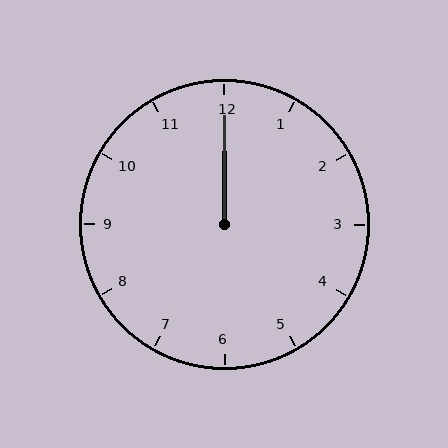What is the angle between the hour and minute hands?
Approximately 0 degrees.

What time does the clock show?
12:00.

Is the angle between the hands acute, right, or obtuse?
It is acute.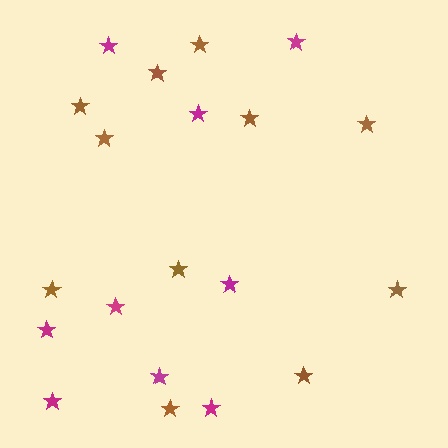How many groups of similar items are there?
There are 2 groups: one group of magenta stars (9) and one group of brown stars (11).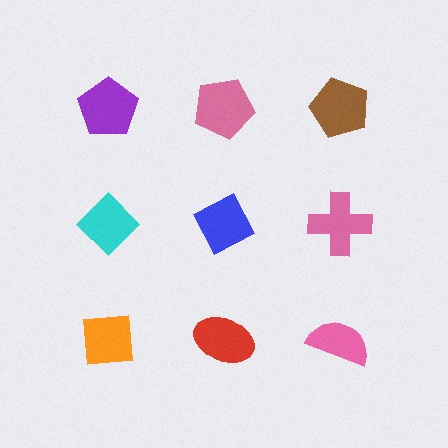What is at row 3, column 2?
A red ellipse.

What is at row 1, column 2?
A pink pentagon.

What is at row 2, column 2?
A blue diamond.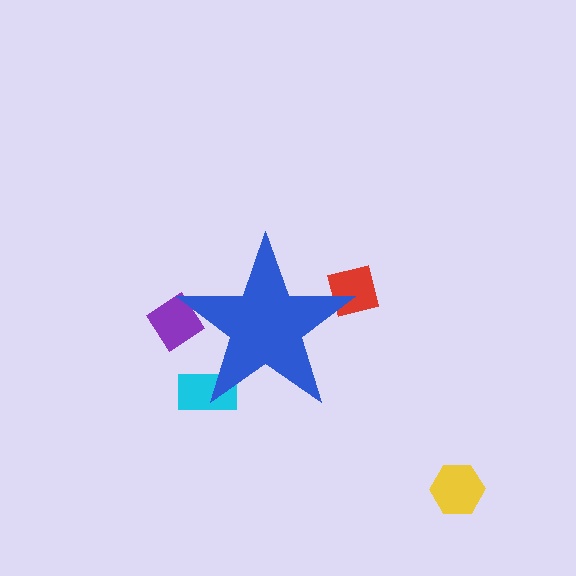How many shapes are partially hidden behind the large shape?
3 shapes are partially hidden.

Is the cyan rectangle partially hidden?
Yes, the cyan rectangle is partially hidden behind the blue star.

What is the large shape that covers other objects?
A blue star.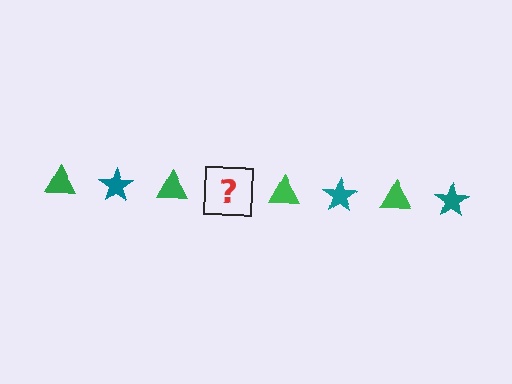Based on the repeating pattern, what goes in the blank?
The blank should be a teal star.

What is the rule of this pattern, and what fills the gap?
The rule is that the pattern alternates between green triangle and teal star. The gap should be filled with a teal star.